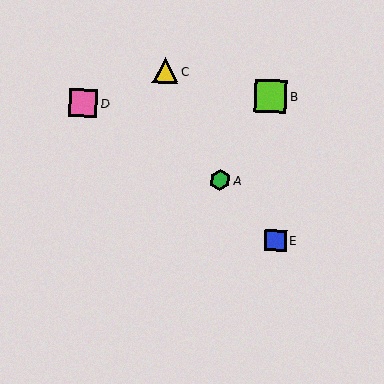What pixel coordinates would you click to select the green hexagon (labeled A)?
Click at (220, 180) to select the green hexagon A.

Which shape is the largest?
The lime square (labeled B) is the largest.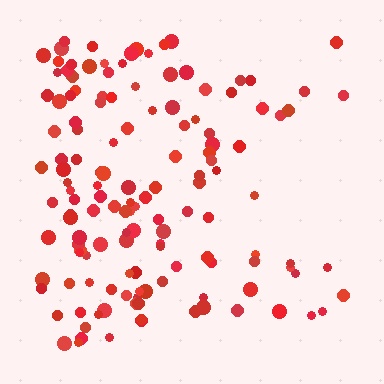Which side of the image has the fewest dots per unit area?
The right.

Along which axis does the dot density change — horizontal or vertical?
Horizontal.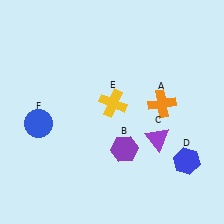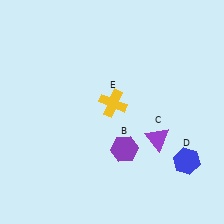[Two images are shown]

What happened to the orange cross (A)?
The orange cross (A) was removed in Image 2. It was in the top-right area of Image 1.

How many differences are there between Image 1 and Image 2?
There are 2 differences between the two images.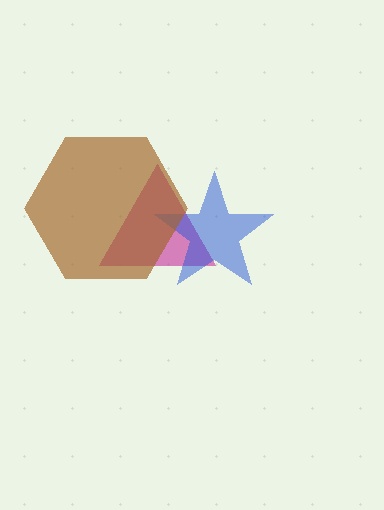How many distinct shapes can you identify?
There are 3 distinct shapes: a magenta triangle, a blue star, a brown hexagon.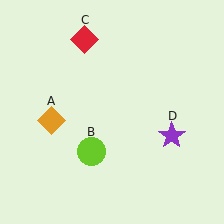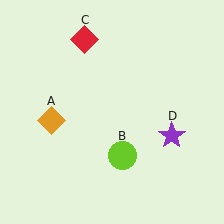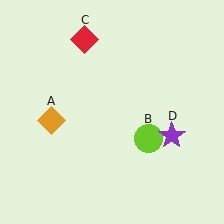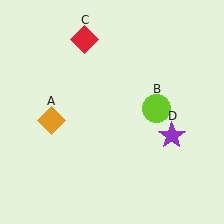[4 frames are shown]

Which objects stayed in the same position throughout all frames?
Orange diamond (object A) and red diamond (object C) and purple star (object D) remained stationary.